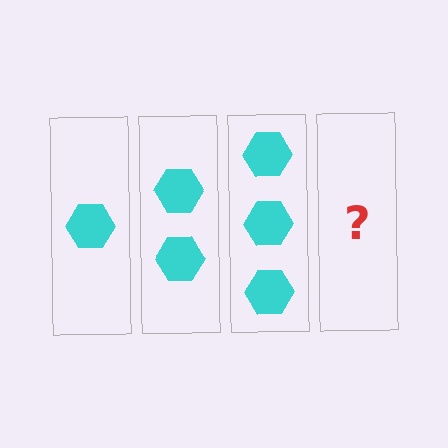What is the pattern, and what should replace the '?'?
The pattern is that each step adds one more hexagon. The '?' should be 4 hexagons.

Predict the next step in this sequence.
The next step is 4 hexagons.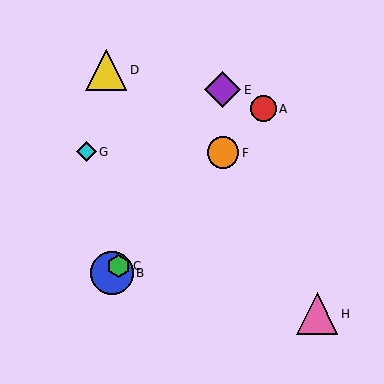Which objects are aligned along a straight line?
Objects A, B, C, F are aligned along a straight line.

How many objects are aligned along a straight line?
4 objects (A, B, C, F) are aligned along a straight line.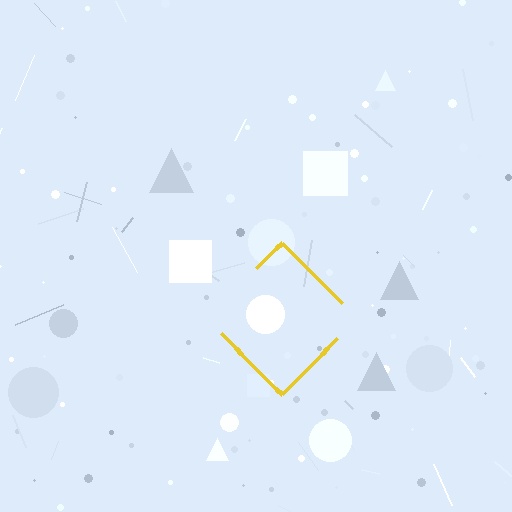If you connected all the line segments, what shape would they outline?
They would outline a diamond.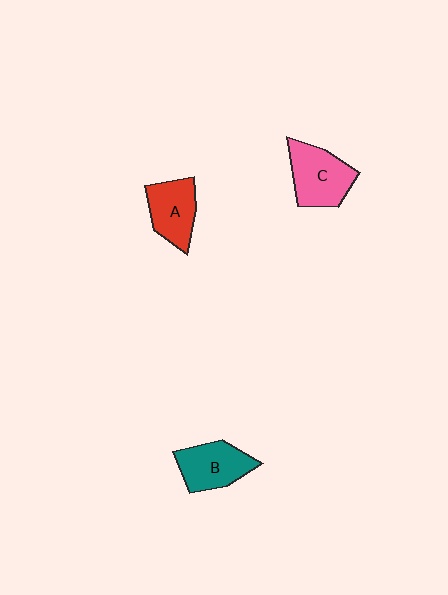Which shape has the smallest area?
Shape A (red).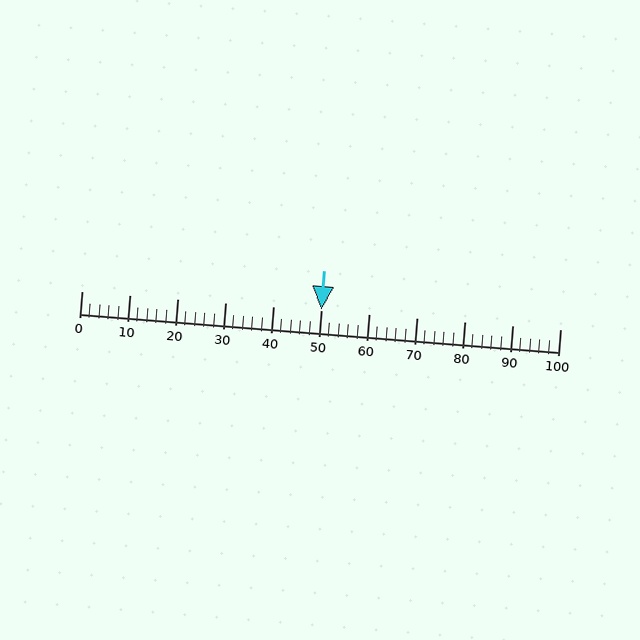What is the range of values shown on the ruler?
The ruler shows values from 0 to 100.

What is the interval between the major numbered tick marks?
The major tick marks are spaced 10 units apart.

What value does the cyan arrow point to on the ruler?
The cyan arrow points to approximately 50.